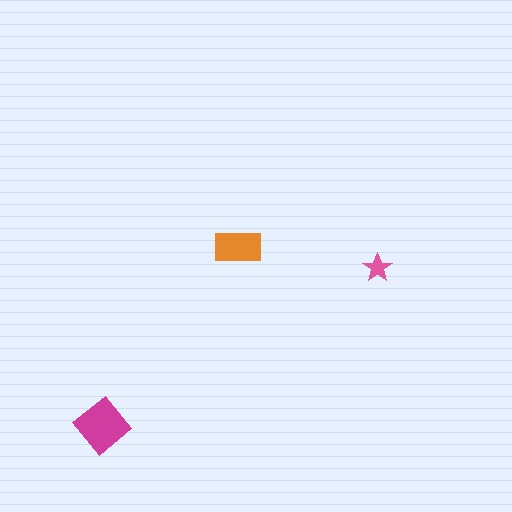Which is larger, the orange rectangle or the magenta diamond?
The magenta diamond.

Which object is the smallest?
The pink star.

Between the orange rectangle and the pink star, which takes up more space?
The orange rectangle.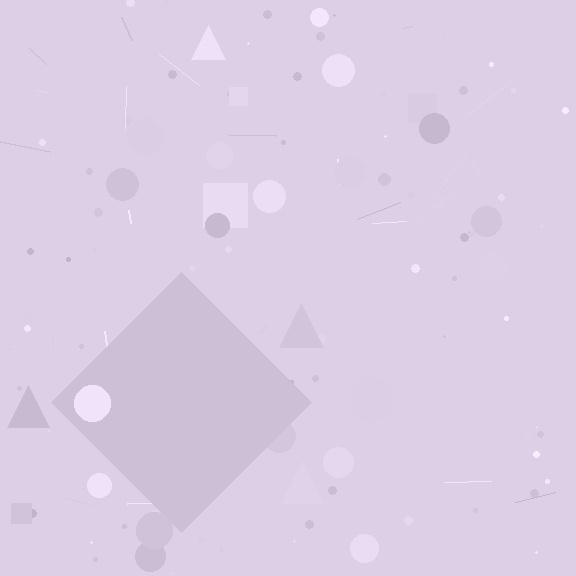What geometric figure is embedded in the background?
A diamond is embedded in the background.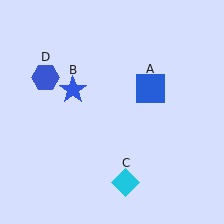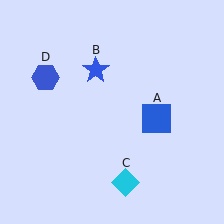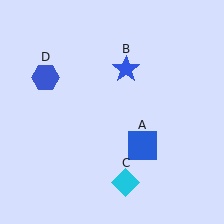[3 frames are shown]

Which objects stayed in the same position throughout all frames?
Cyan diamond (object C) and blue hexagon (object D) remained stationary.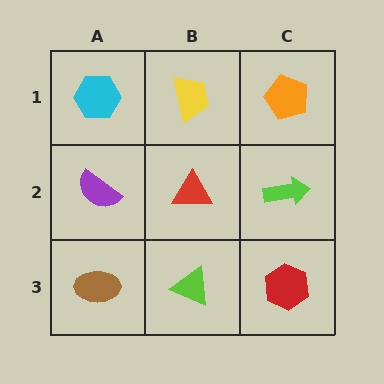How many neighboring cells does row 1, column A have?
2.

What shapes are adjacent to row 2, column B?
A yellow trapezoid (row 1, column B), a lime triangle (row 3, column B), a purple semicircle (row 2, column A), a lime arrow (row 2, column C).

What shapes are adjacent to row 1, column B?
A red triangle (row 2, column B), a cyan hexagon (row 1, column A), an orange pentagon (row 1, column C).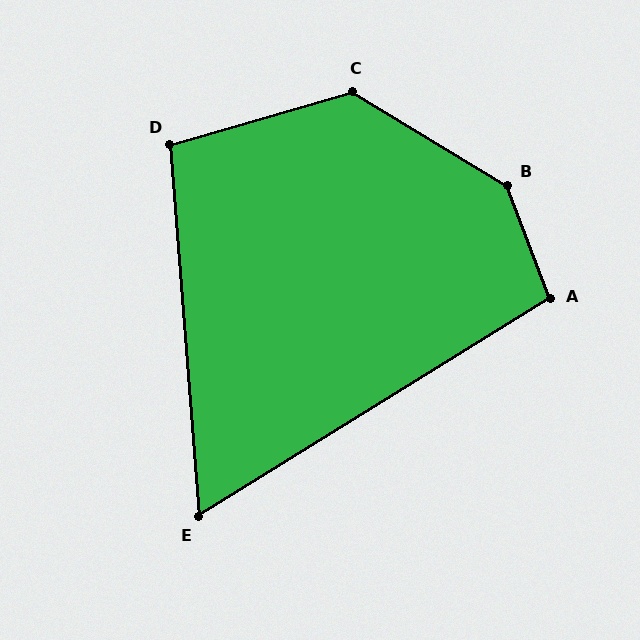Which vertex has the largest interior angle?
B, at approximately 142 degrees.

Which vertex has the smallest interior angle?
E, at approximately 63 degrees.